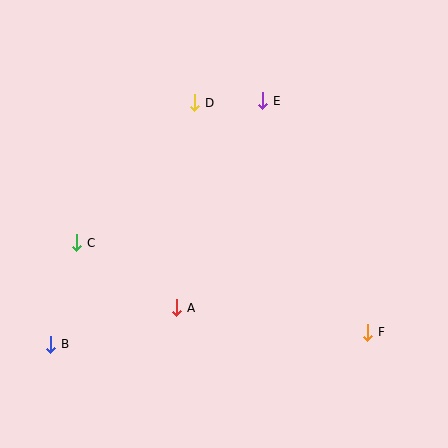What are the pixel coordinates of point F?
Point F is at (368, 332).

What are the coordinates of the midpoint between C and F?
The midpoint between C and F is at (222, 287).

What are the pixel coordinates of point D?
Point D is at (195, 103).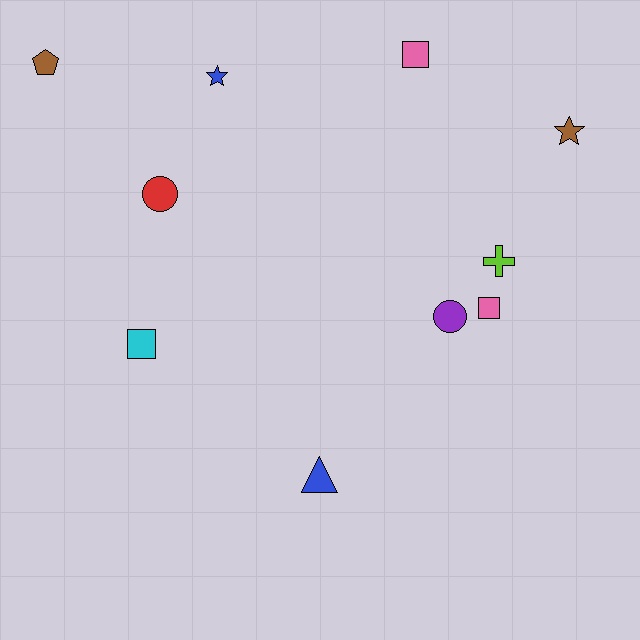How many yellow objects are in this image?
There are no yellow objects.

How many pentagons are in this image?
There is 1 pentagon.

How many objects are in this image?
There are 10 objects.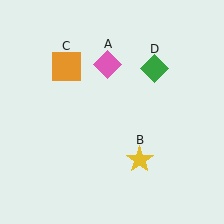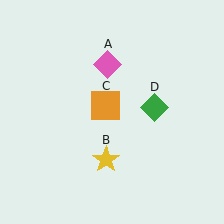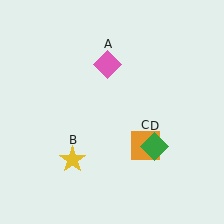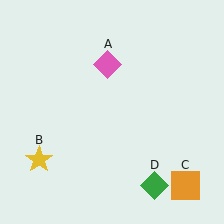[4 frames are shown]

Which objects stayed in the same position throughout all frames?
Pink diamond (object A) remained stationary.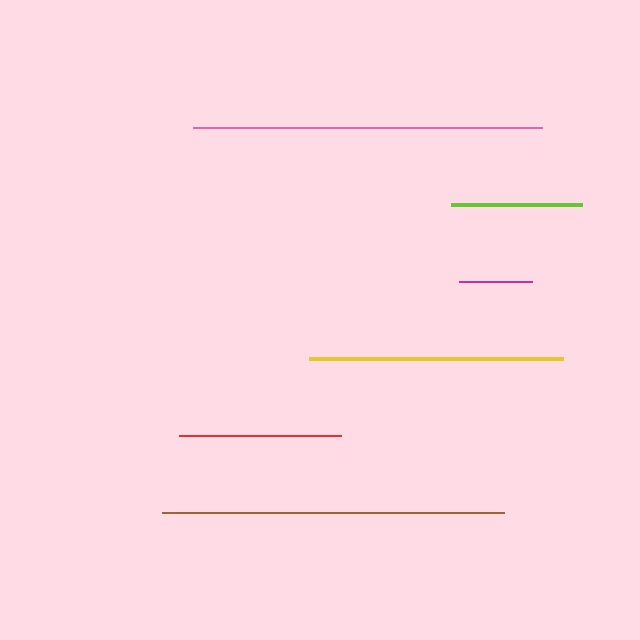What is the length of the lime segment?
The lime segment is approximately 131 pixels long.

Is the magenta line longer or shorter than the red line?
The red line is longer than the magenta line.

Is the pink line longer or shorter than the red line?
The pink line is longer than the red line.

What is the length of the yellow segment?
The yellow segment is approximately 254 pixels long.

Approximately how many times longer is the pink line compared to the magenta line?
The pink line is approximately 4.8 times the length of the magenta line.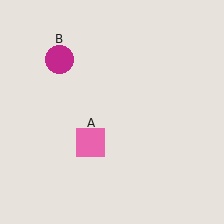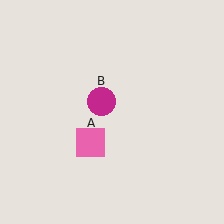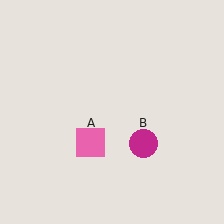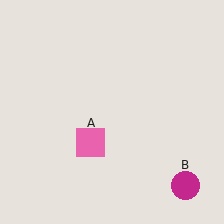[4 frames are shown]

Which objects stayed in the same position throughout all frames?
Pink square (object A) remained stationary.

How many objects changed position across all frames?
1 object changed position: magenta circle (object B).